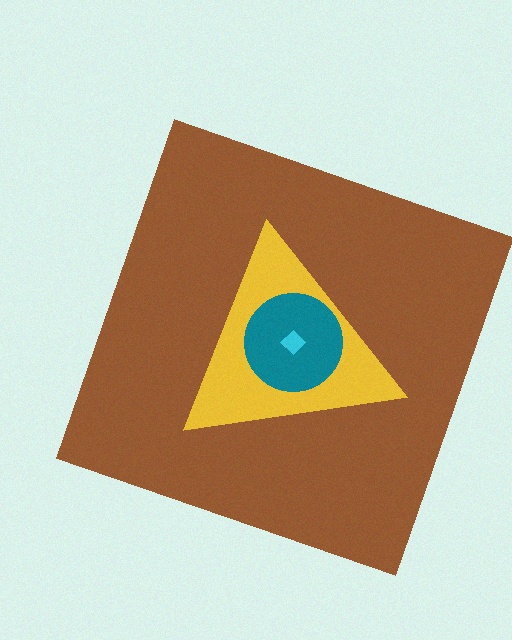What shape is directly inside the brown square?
The yellow triangle.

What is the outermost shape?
The brown square.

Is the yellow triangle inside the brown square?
Yes.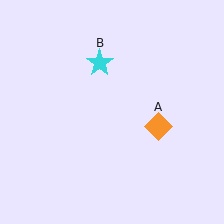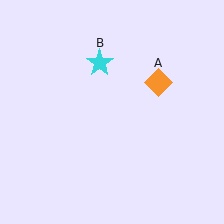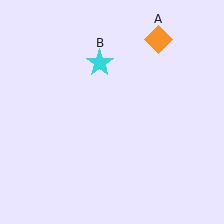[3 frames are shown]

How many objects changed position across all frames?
1 object changed position: orange diamond (object A).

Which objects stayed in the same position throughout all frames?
Cyan star (object B) remained stationary.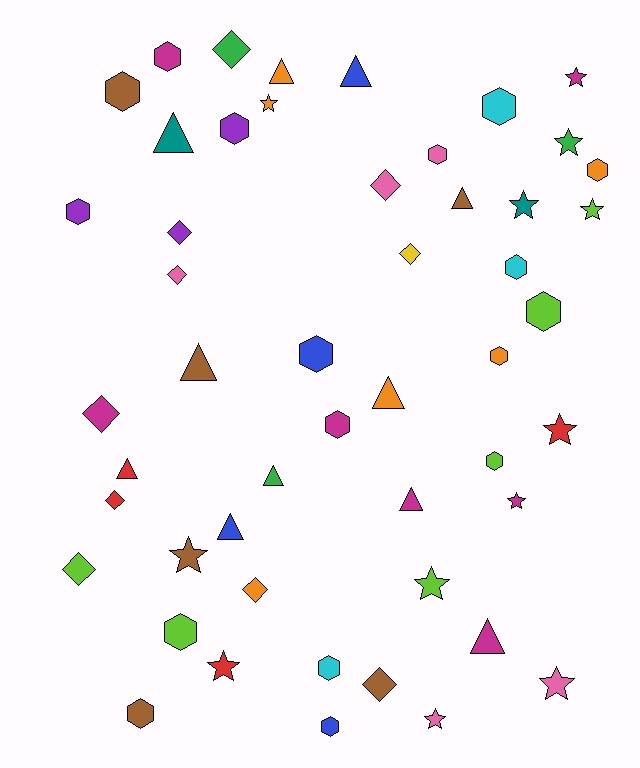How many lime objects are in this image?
There are 6 lime objects.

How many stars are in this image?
There are 12 stars.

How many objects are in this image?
There are 50 objects.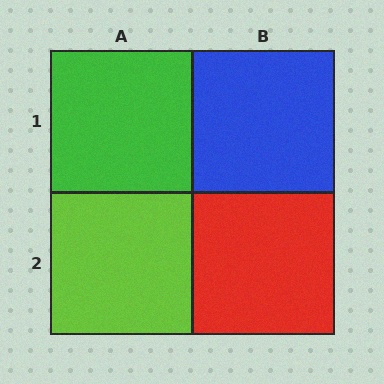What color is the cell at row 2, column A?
Lime.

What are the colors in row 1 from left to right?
Green, blue.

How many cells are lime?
1 cell is lime.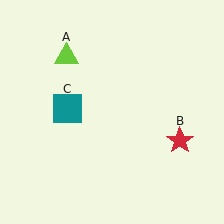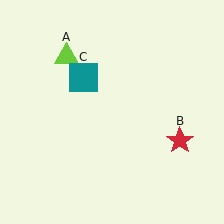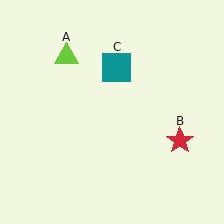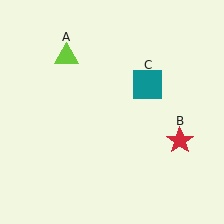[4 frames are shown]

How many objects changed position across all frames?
1 object changed position: teal square (object C).